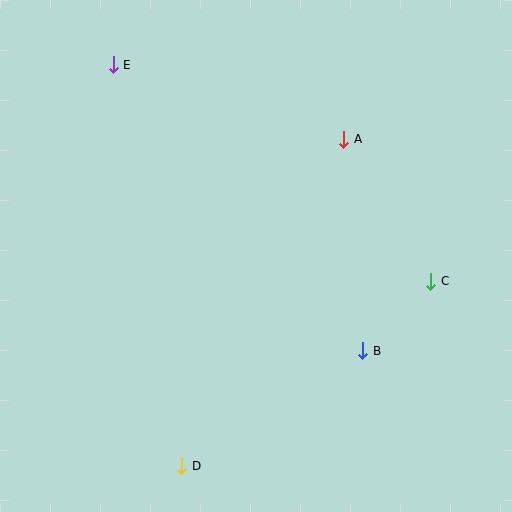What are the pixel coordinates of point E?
Point E is at (113, 65).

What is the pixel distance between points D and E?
The distance between D and E is 407 pixels.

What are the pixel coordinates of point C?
Point C is at (431, 281).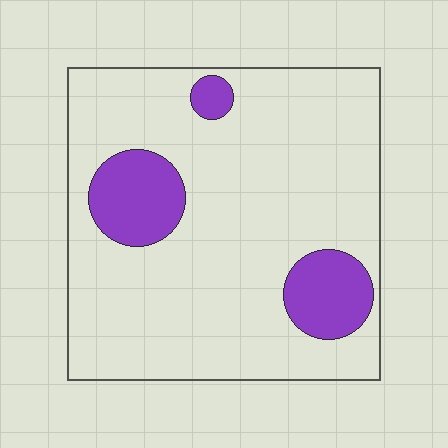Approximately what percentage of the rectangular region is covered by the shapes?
Approximately 15%.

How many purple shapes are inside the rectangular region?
3.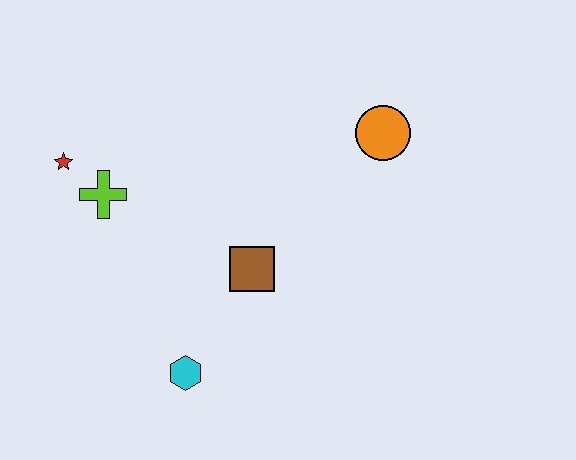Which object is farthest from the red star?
The orange circle is farthest from the red star.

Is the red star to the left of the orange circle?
Yes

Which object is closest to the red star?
The lime cross is closest to the red star.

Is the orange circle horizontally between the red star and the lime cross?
No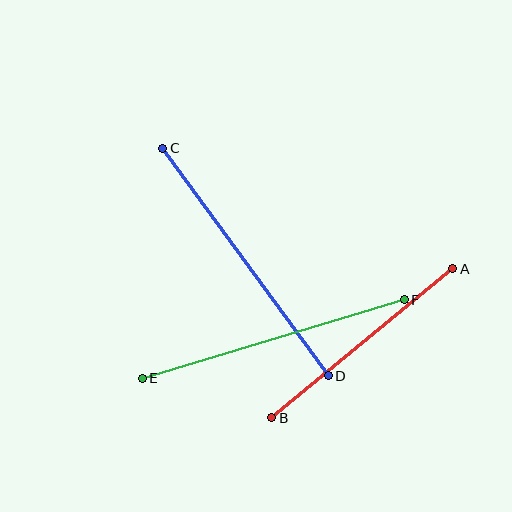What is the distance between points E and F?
The distance is approximately 273 pixels.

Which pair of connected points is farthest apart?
Points C and D are farthest apart.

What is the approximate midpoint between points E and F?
The midpoint is at approximately (273, 339) pixels.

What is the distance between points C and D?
The distance is approximately 282 pixels.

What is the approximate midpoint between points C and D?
The midpoint is at approximately (246, 262) pixels.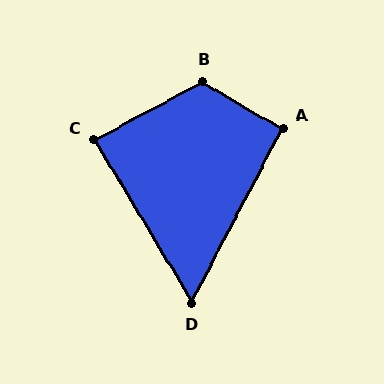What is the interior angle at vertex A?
Approximately 93 degrees (approximately right).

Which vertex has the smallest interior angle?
D, at approximately 59 degrees.